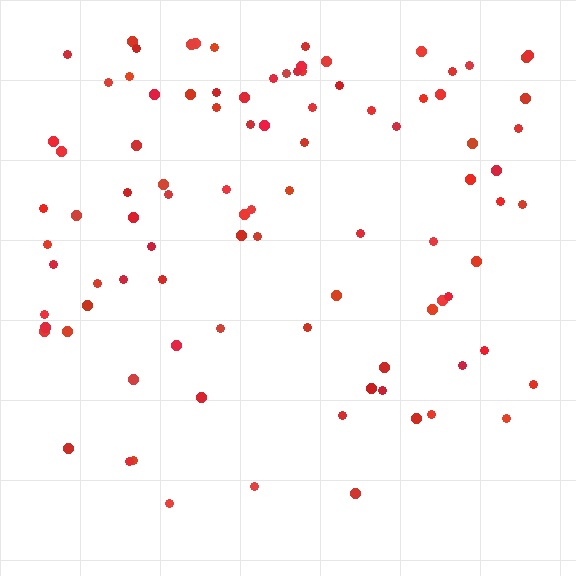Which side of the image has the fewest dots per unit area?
The bottom.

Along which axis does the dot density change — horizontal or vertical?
Vertical.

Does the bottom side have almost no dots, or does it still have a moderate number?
Still a moderate number, just noticeably fewer than the top.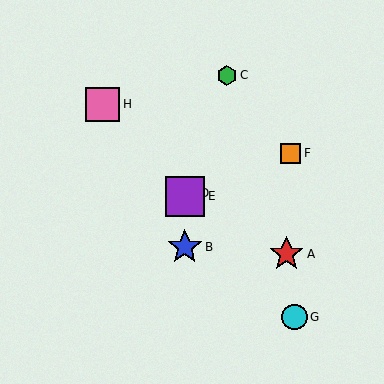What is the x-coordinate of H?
Object H is at x≈103.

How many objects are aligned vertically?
3 objects (B, D, E) are aligned vertically.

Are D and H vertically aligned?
No, D is at x≈185 and H is at x≈103.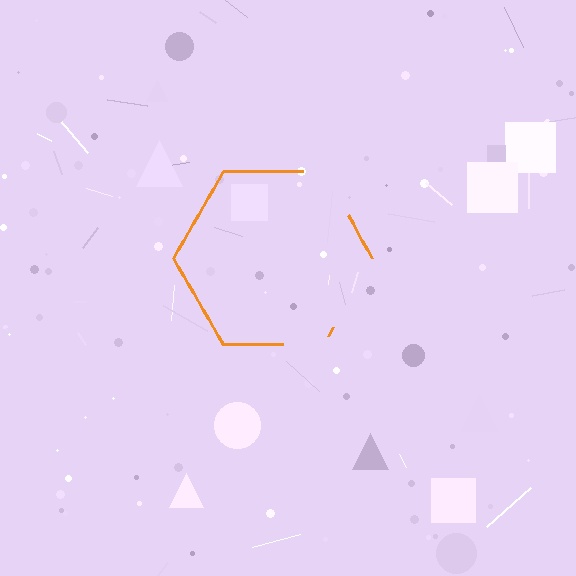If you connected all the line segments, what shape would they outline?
They would outline a hexagon.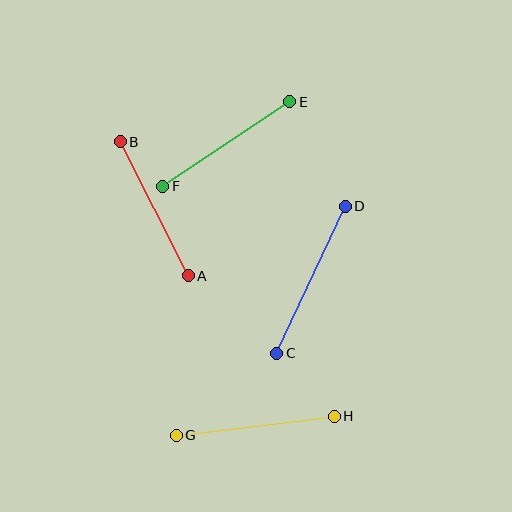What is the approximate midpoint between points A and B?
The midpoint is at approximately (154, 209) pixels.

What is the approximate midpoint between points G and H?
The midpoint is at approximately (255, 426) pixels.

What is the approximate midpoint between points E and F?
The midpoint is at approximately (226, 144) pixels.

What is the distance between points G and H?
The distance is approximately 159 pixels.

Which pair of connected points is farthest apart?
Points C and D are farthest apart.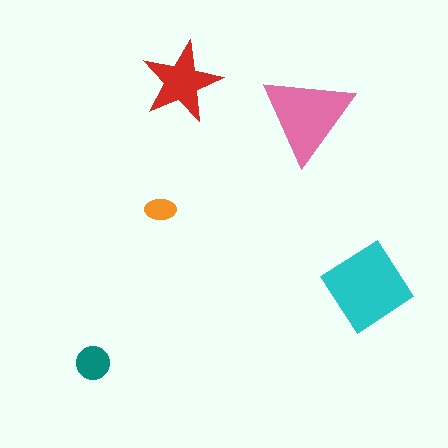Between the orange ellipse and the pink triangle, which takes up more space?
The pink triangle.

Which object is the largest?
The cyan diamond.